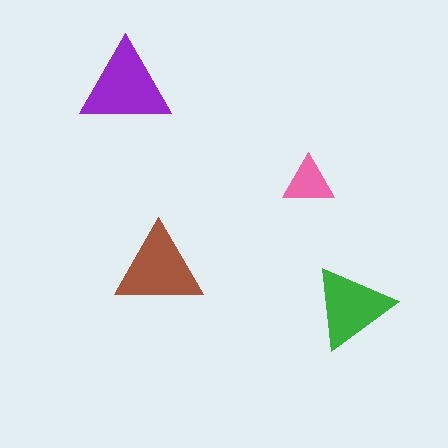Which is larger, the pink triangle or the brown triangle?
The brown one.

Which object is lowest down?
The green triangle is bottommost.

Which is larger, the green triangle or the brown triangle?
The brown one.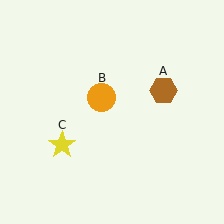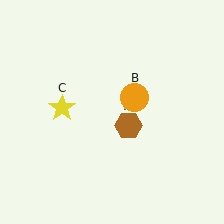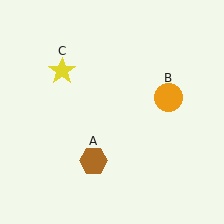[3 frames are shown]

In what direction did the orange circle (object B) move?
The orange circle (object B) moved right.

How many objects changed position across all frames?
3 objects changed position: brown hexagon (object A), orange circle (object B), yellow star (object C).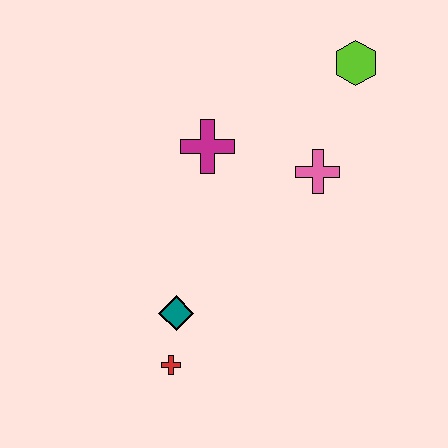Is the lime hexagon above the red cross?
Yes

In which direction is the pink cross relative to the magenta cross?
The pink cross is to the right of the magenta cross.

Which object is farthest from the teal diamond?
The lime hexagon is farthest from the teal diamond.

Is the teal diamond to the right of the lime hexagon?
No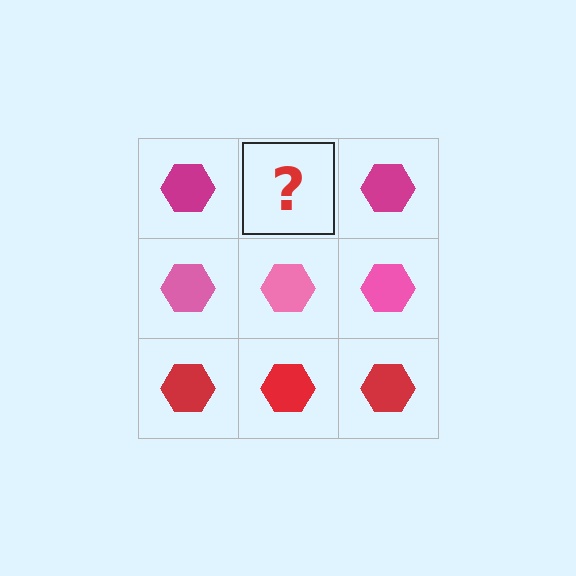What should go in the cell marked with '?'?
The missing cell should contain a magenta hexagon.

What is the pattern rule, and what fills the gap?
The rule is that each row has a consistent color. The gap should be filled with a magenta hexagon.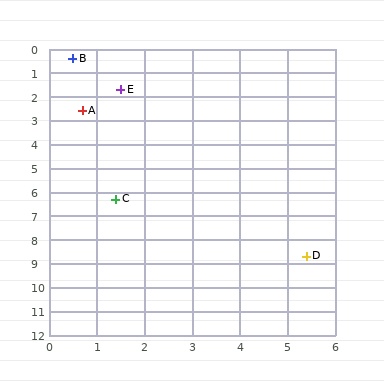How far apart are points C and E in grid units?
Points C and E are about 4.6 grid units apart.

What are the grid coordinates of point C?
Point C is at approximately (1.4, 6.3).